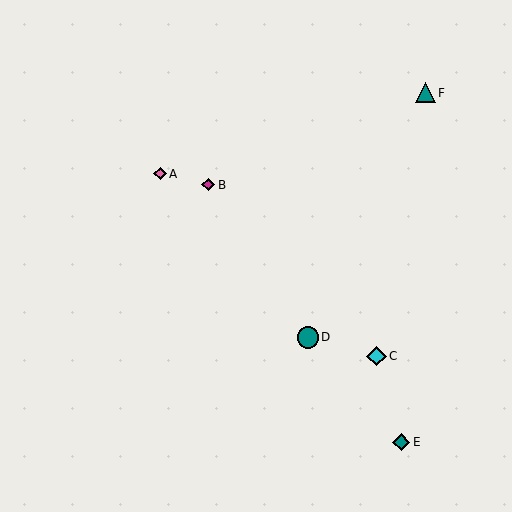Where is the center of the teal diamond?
The center of the teal diamond is at (401, 442).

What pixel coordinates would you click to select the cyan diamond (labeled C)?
Click at (377, 356) to select the cyan diamond C.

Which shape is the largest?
The teal circle (labeled D) is the largest.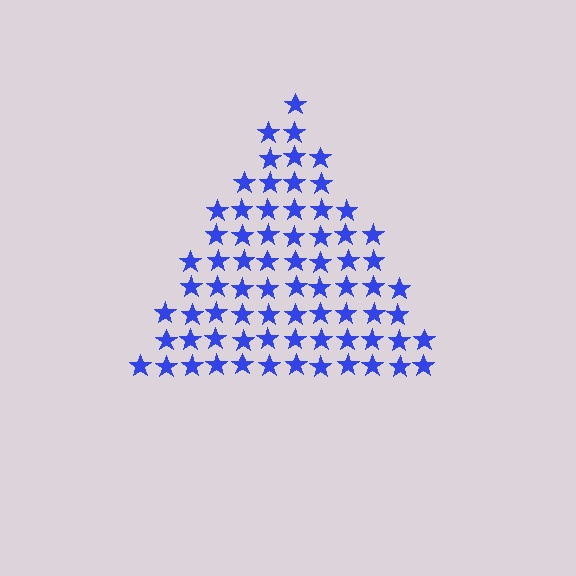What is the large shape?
The large shape is a triangle.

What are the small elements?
The small elements are stars.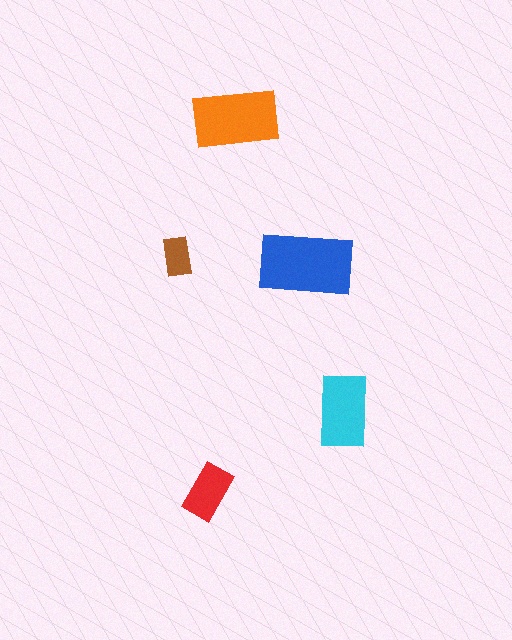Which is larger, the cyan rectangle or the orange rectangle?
The orange one.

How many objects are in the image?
There are 5 objects in the image.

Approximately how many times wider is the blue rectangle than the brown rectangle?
About 2.5 times wider.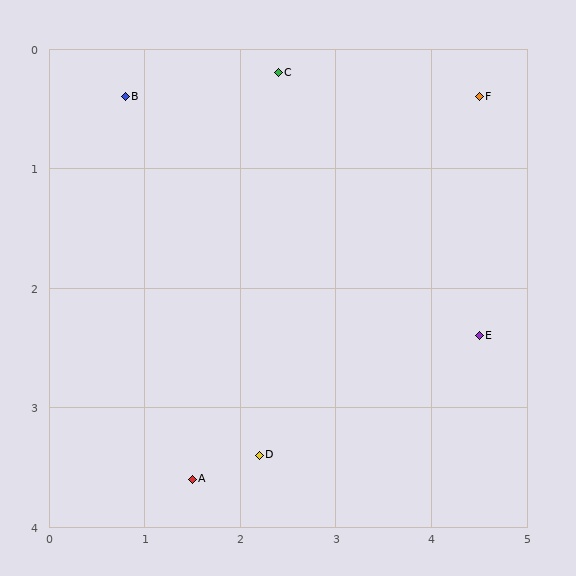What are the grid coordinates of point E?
Point E is at approximately (4.5, 2.4).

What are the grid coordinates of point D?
Point D is at approximately (2.2, 3.4).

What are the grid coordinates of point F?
Point F is at approximately (4.5, 0.4).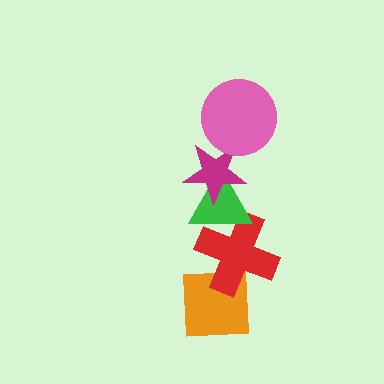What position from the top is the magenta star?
The magenta star is 2nd from the top.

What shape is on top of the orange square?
The red cross is on top of the orange square.